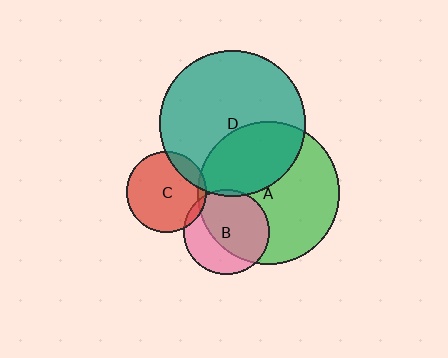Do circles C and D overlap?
Yes.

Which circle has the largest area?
Circle D (teal).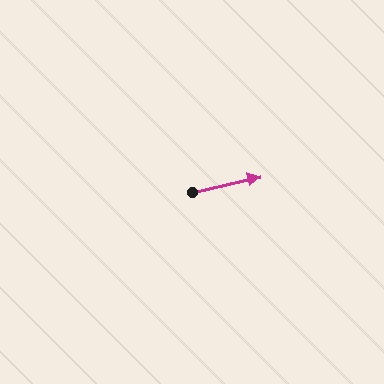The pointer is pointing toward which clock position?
Roughly 3 o'clock.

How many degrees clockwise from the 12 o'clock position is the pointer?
Approximately 77 degrees.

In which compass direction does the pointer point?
East.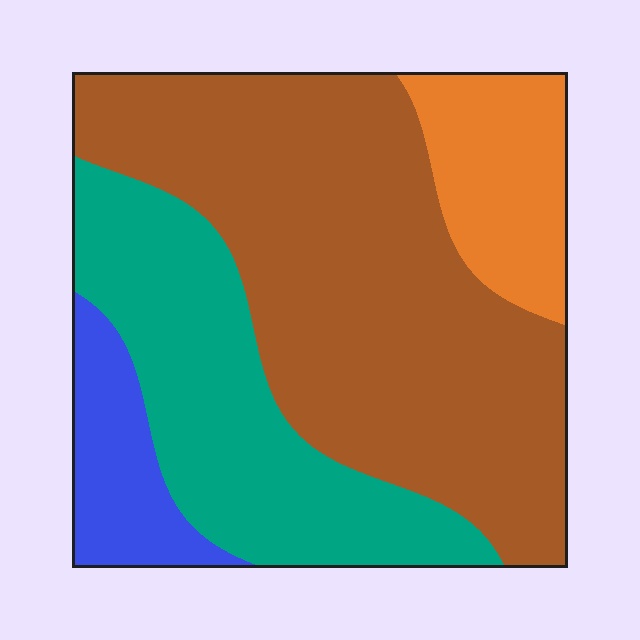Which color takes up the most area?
Brown, at roughly 50%.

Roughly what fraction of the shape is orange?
Orange takes up about one eighth (1/8) of the shape.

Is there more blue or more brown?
Brown.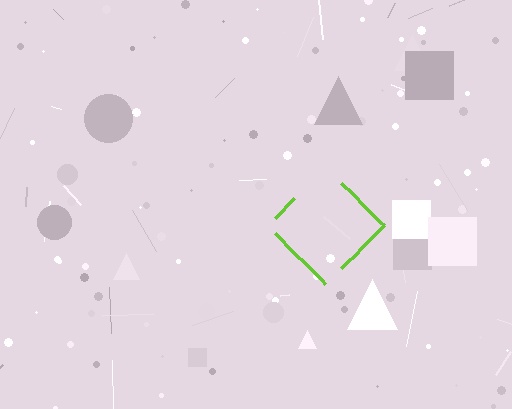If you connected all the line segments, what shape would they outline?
They would outline a diamond.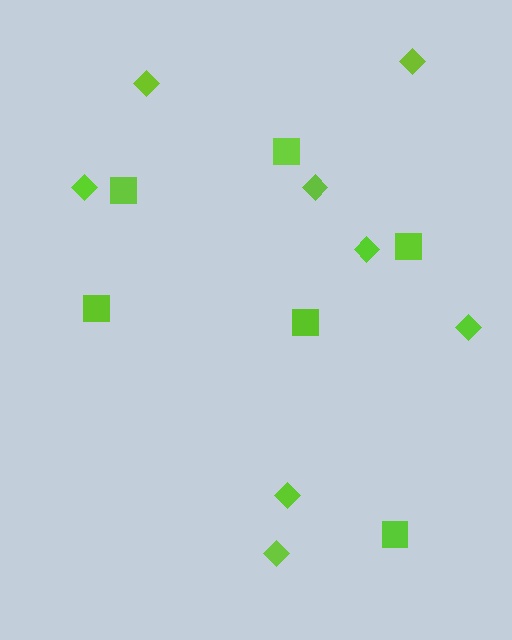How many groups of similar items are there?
There are 2 groups: one group of squares (6) and one group of diamonds (8).